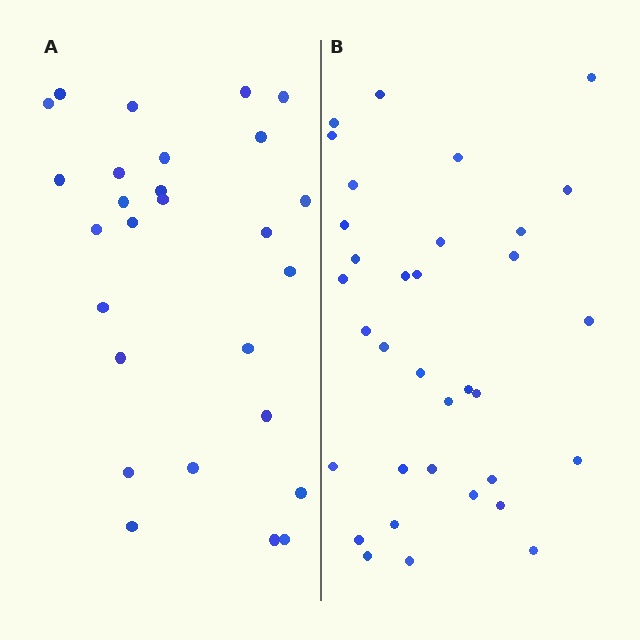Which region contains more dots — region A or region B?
Region B (the right region) has more dots.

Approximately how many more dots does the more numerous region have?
Region B has roughly 8 or so more dots than region A.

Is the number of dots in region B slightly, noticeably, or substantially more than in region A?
Region B has noticeably more, but not dramatically so. The ratio is roughly 1.3 to 1.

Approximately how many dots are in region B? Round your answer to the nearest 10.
About 30 dots. (The exact count is 34, which rounds to 30.)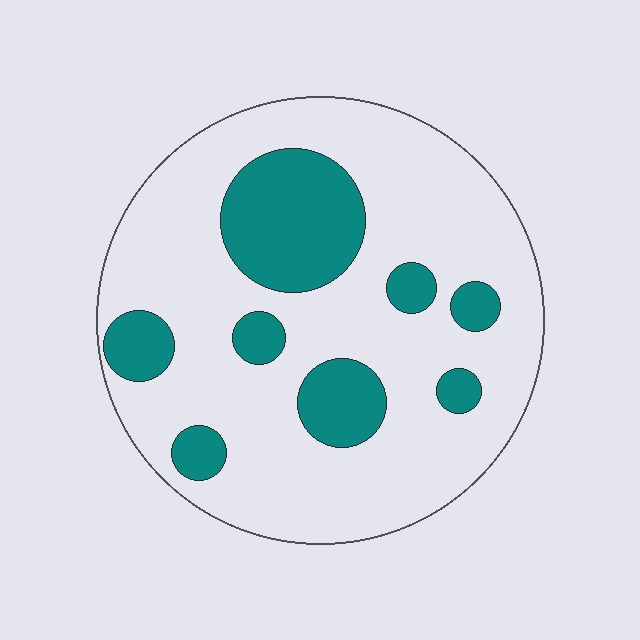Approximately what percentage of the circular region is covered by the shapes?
Approximately 25%.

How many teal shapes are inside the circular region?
8.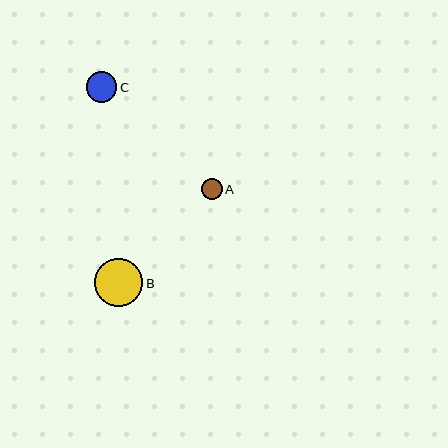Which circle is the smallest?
Circle A is the smallest with a size of approximately 21 pixels.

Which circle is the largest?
Circle B is the largest with a size of approximately 48 pixels.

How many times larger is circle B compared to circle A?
Circle B is approximately 2.3 times the size of circle A.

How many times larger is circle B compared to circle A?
Circle B is approximately 2.3 times the size of circle A.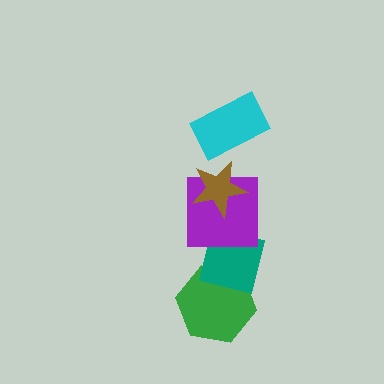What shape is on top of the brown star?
The cyan rectangle is on top of the brown star.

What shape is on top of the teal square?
The purple square is on top of the teal square.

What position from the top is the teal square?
The teal square is 4th from the top.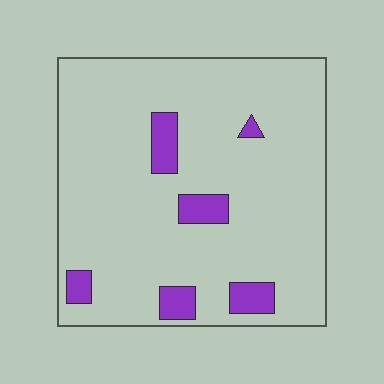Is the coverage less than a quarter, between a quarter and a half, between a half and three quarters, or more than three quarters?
Less than a quarter.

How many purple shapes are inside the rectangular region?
6.